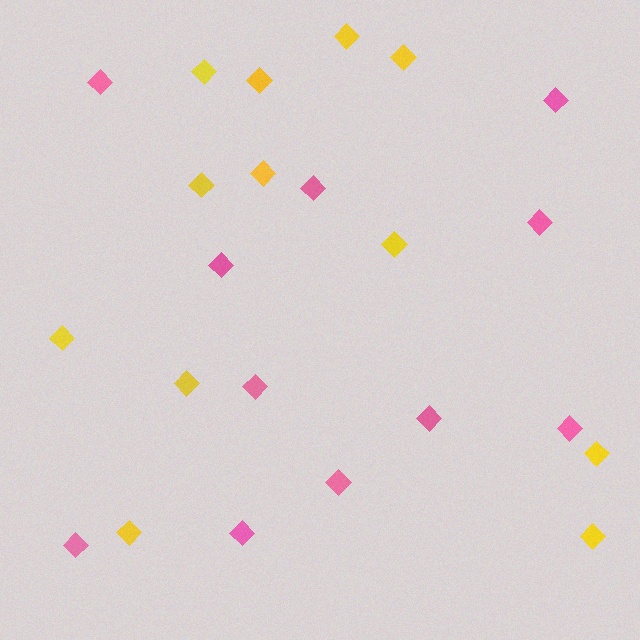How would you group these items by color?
There are 2 groups: one group of yellow diamonds (12) and one group of pink diamonds (11).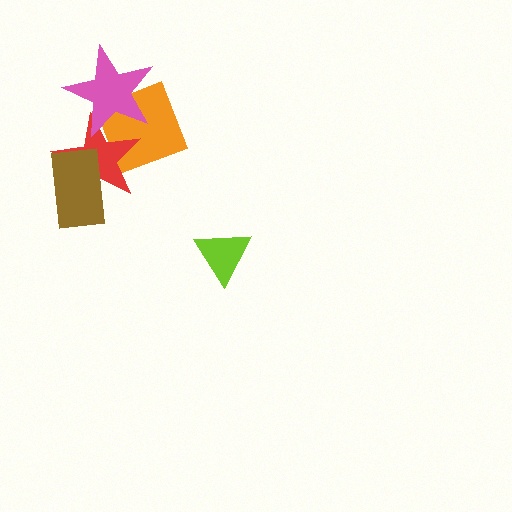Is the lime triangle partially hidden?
No, no other shape covers it.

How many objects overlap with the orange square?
2 objects overlap with the orange square.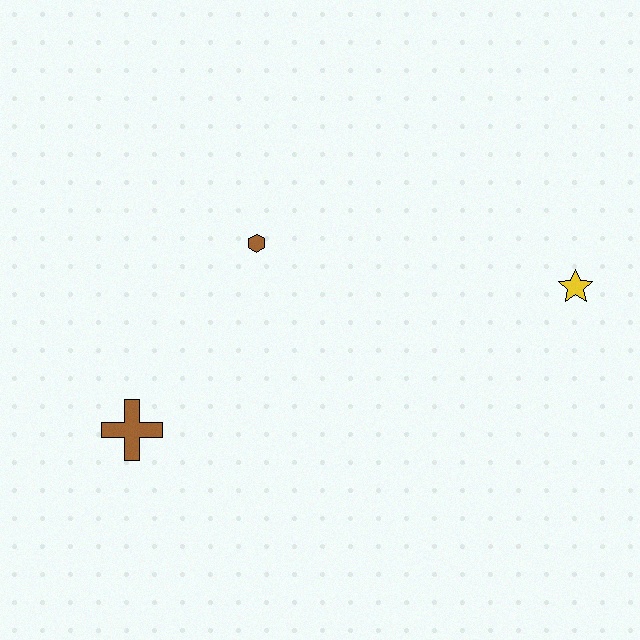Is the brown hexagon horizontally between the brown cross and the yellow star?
Yes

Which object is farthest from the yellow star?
The brown cross is farthest from the yellow star.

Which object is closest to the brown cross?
The brown hexagon is closest to the brown cross.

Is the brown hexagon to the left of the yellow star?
Yes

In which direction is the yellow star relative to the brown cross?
The yellow star is to the right of the brown cross.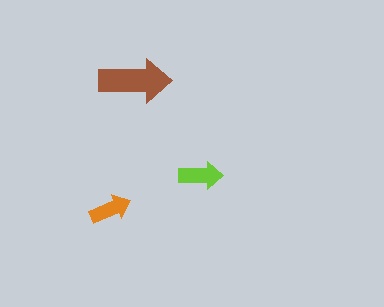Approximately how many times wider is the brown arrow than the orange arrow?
About 1.5 times wider.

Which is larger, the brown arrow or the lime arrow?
The brown one.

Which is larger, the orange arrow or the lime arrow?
The lime one.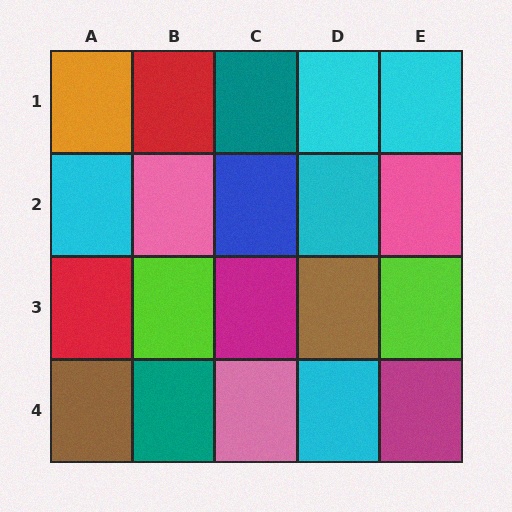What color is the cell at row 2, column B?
Pink.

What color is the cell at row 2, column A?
Cyan.